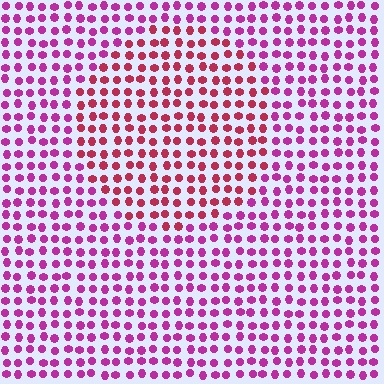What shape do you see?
I see a circle.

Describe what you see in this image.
The image is filled with small magenta elements in a uniform arrangement. A circle-shaped region is visible where the elements are tinted to a slightly different hue, forming a subtle color boundary.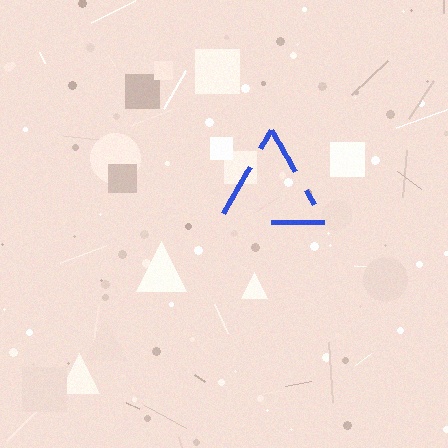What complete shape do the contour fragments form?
The contour fragments form a triangle.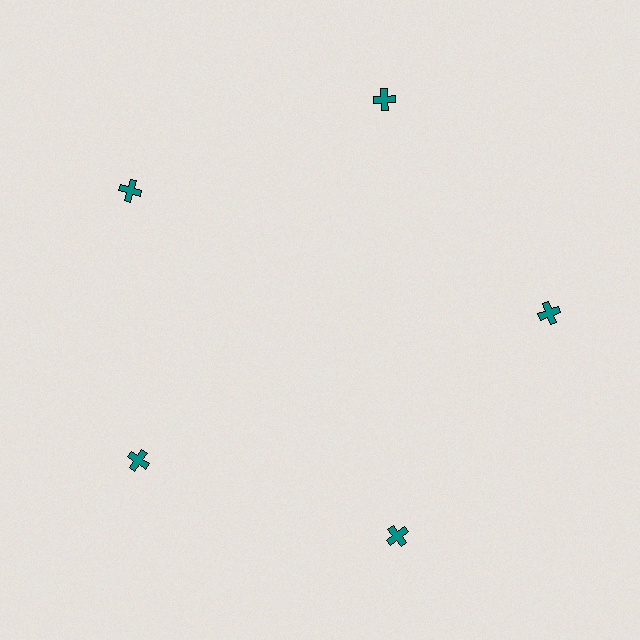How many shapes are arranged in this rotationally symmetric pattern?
There are 5 shapes, arranged in 5 groups of 1.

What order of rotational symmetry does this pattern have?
This pattern has 5-fold rotational symmetry.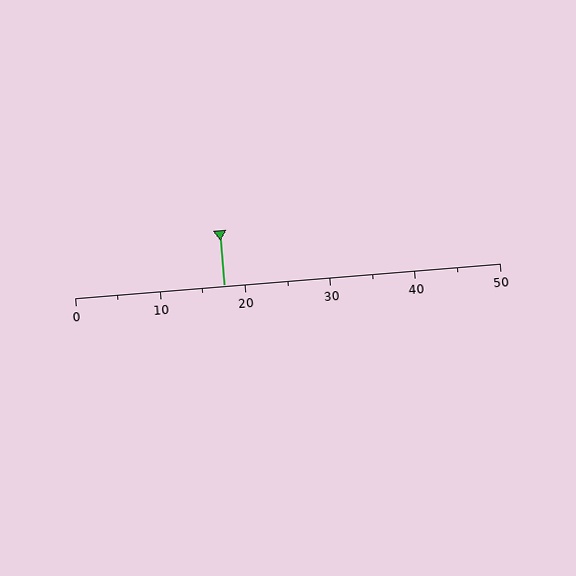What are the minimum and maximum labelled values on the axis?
The axis runs from 0 to 50.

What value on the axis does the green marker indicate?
The marker indicates approximately 17.5.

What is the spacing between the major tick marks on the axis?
The major ticks are spaced 10 apart.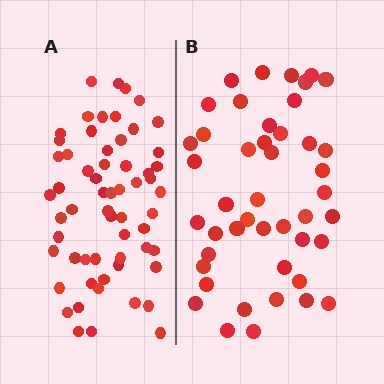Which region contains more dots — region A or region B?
Region A (the left region) has more dots.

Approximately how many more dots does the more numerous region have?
Region A has approximately 15 more dots than region B.